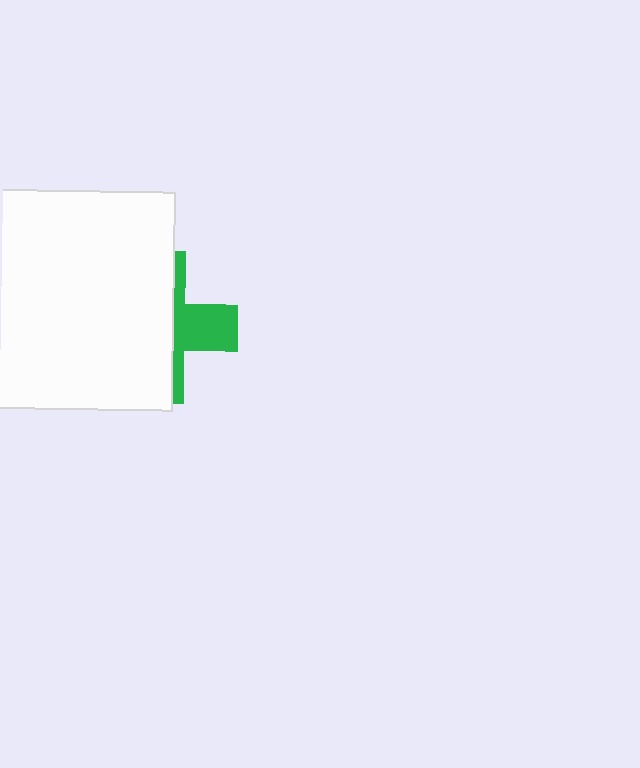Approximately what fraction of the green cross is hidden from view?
Roughly 66% of the green cross is hidden behind the white square.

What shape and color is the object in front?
The object in front is a white square.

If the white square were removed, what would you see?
You would see the complete green cross.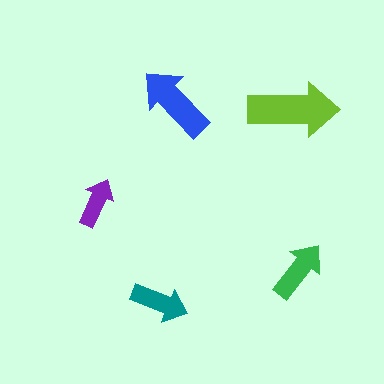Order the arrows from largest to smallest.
the lime one, the blue one, the green one, the teal one, the purple one.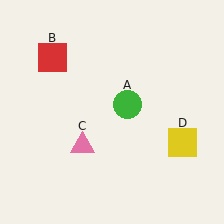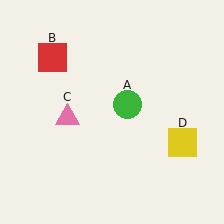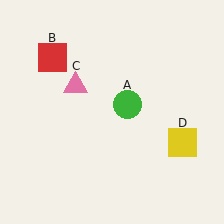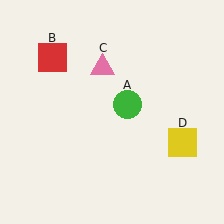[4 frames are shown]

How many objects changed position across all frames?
1 object changed position: pink triangle (object C).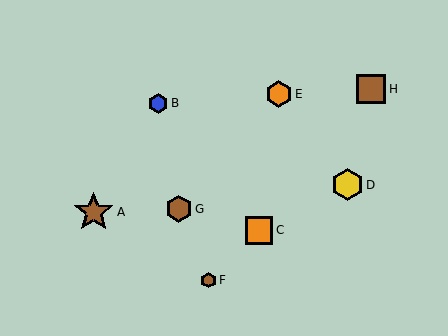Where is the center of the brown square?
The center of the brown square is at (371, 89).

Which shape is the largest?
The brown star (labeled A) is the largest.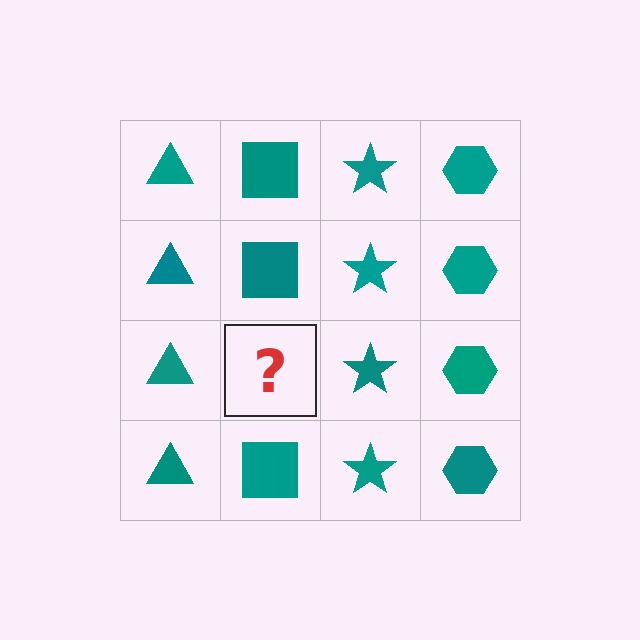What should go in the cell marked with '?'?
The missing cell should contain a teal square.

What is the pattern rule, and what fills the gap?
The rule is that each column has a consistent shape. The gap should be filled with a teal square.